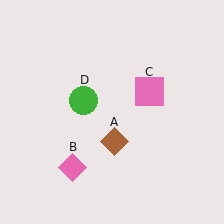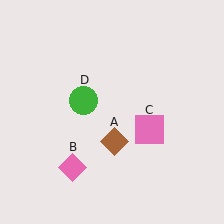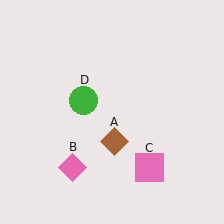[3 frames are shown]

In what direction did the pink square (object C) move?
The pink square (object C) moved down.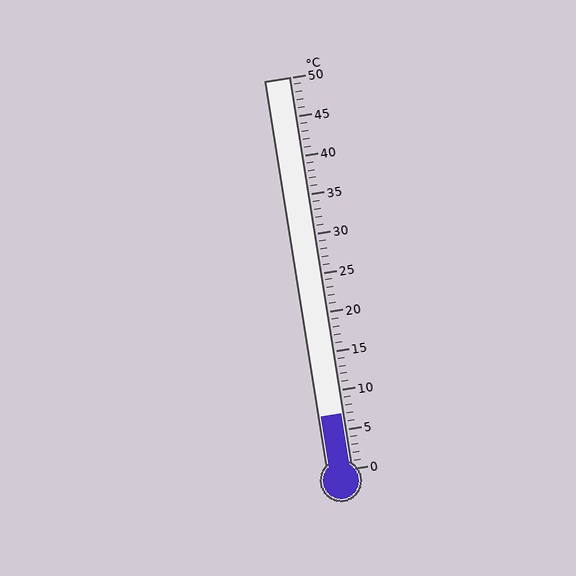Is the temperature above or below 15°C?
The temperature is below 15°C.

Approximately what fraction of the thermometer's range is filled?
The thermometer is filled to approximately 15% of its range.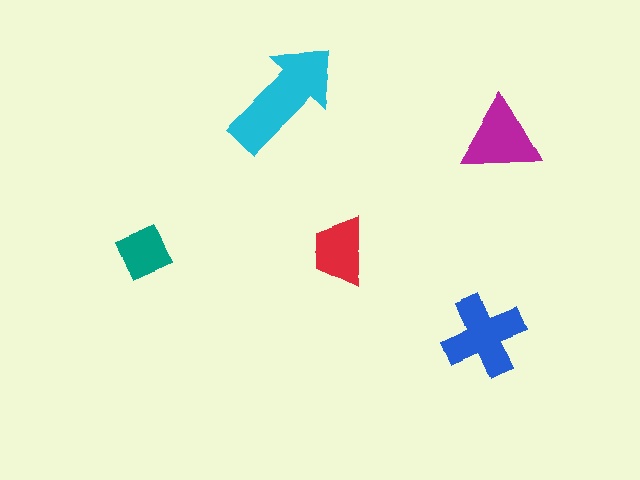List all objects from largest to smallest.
The cyan arrow, the blue cross, the magenta triangle, the red trapezoid, the teal diamond.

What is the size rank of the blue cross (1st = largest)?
2nd.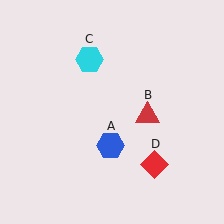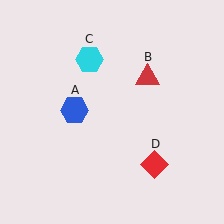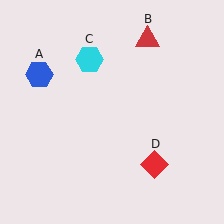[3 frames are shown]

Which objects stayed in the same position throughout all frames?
Cyan hexagon (object C) and red diamond (object D) remained stationary.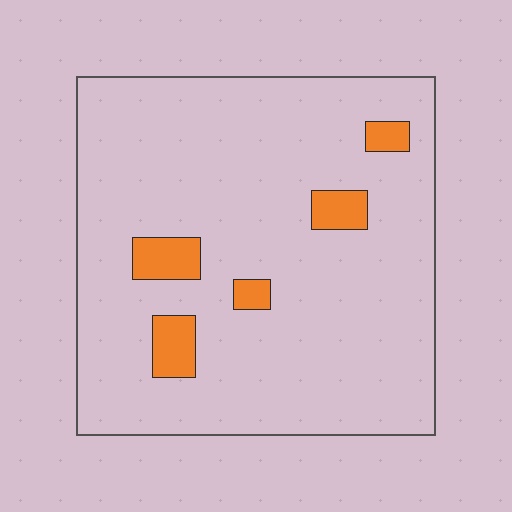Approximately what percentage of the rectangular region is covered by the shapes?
Approximately 10%.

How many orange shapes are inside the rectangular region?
5.